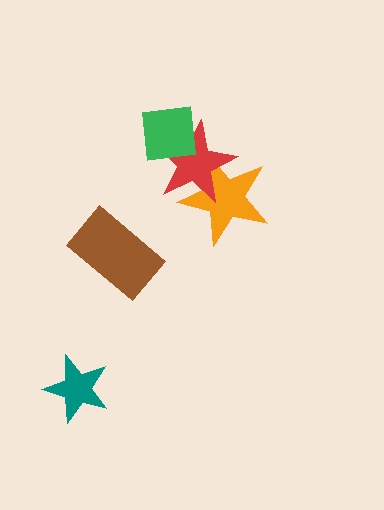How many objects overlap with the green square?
1 object overlaps with the green square.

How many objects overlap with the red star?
2 objects overlap with the red star.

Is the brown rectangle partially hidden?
No, no other shape covers it.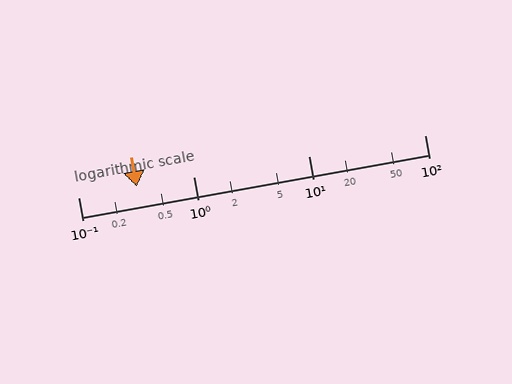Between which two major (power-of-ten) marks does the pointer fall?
The pointer is between 0.1 and 1.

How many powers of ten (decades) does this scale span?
The scale spans 3 decades, from 0.1 to 100.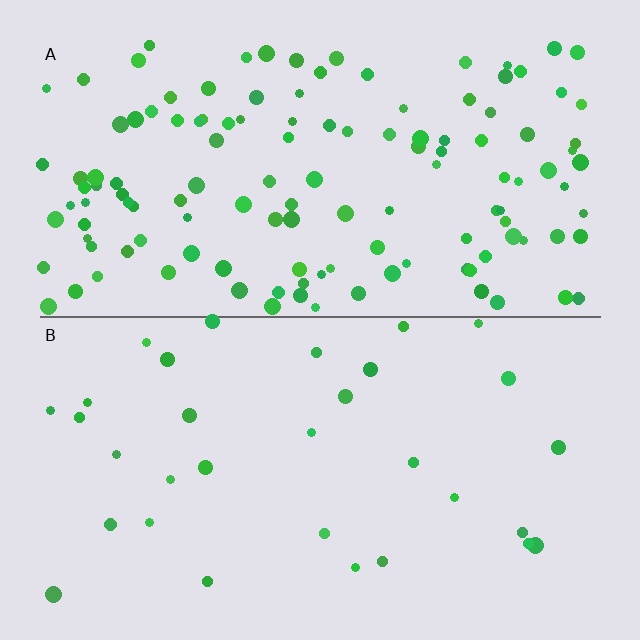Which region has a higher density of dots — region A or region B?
A (the top).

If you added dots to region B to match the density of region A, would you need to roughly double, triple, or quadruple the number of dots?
Approximately quadruple.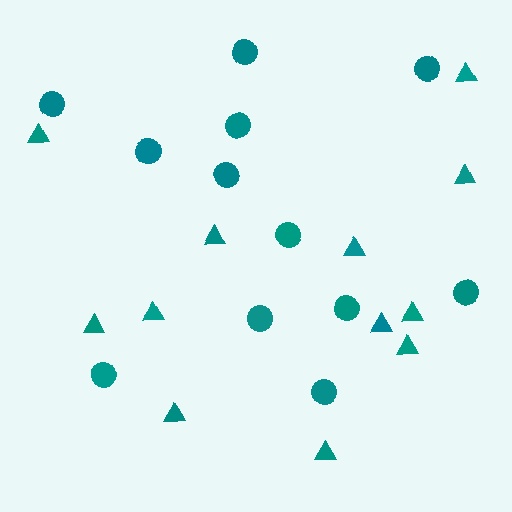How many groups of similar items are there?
There are 2 groups: one group of circles (12) and one group of triangles (12).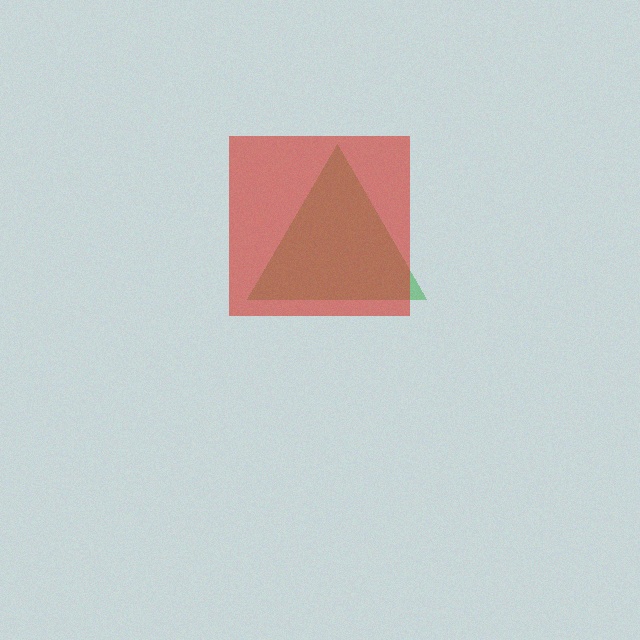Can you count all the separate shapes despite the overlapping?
Yes, there are 2 separate shapes.